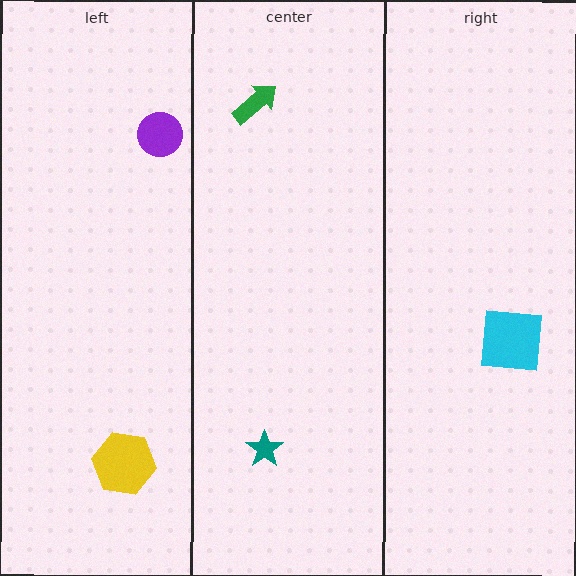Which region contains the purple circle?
The left region.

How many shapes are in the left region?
2.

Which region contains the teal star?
The center region.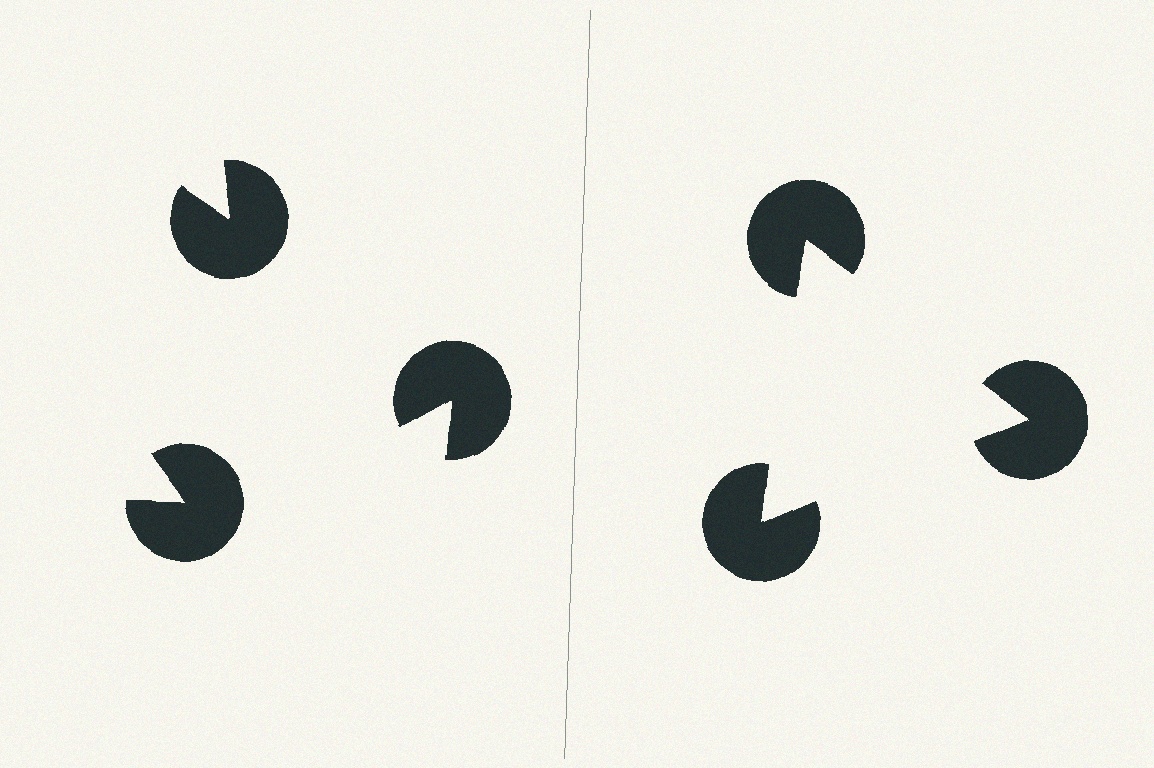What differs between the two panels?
The pac-man discs are positioned identically on both sides; only the wedge orientations differ. On the right they align to a triangle; on the left they are misaligned.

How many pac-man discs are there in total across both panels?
6 — 3 on each side.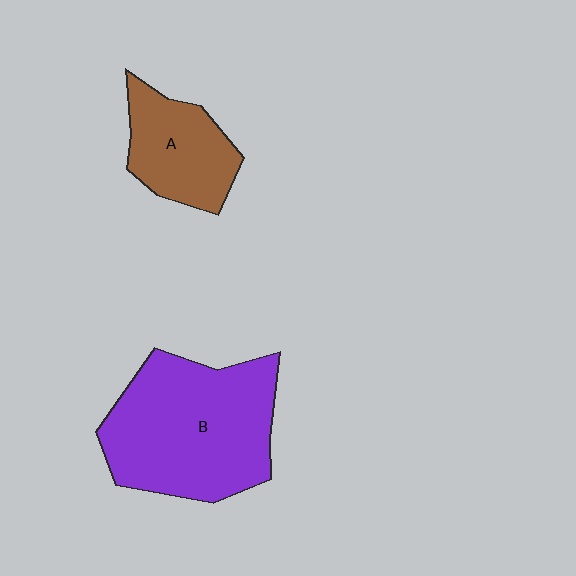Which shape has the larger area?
Shape B (purple).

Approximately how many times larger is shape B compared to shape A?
Approximately 2.1 times.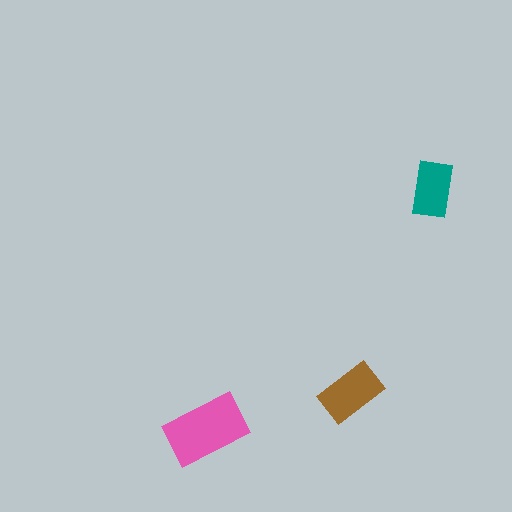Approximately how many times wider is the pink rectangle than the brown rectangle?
About 1.5 times wider.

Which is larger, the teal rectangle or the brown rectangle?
The brown one.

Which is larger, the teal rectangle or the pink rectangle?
The pink one.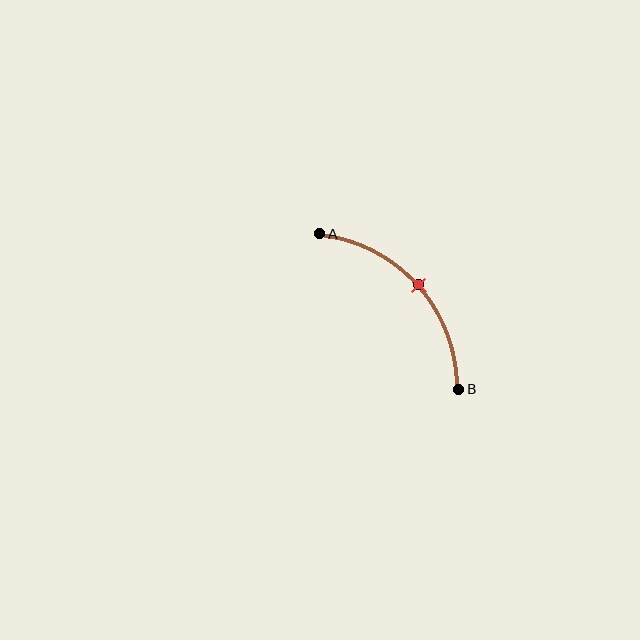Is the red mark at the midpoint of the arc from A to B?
Yes. The red mark lies on the arc at equal arc-length from both A and B — it is the arc midpoint.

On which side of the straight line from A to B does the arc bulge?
The arc bulges above and to the right of the straight line connecting A and B.